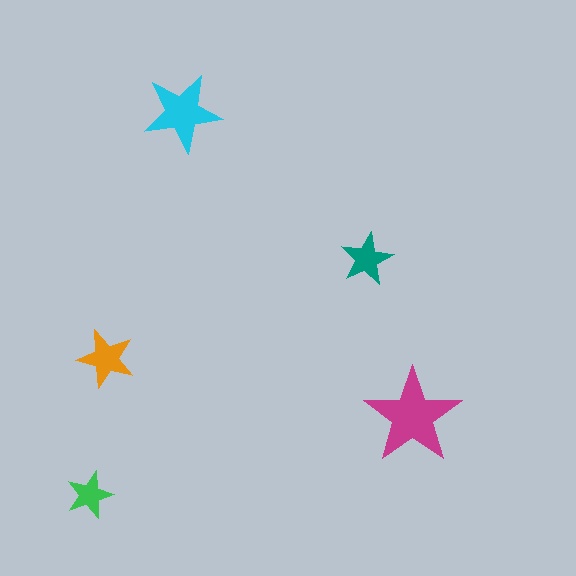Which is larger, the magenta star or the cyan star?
The magenta one.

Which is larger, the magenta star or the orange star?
The magenta one.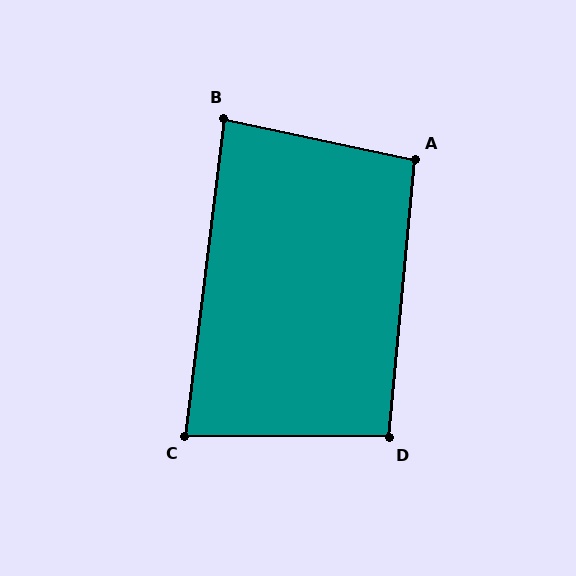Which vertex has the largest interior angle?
A, at approximately 97 degrees.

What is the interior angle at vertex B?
Approximately 85 degrees (approximately right).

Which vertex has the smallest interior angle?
C, at approximately 83 degrees.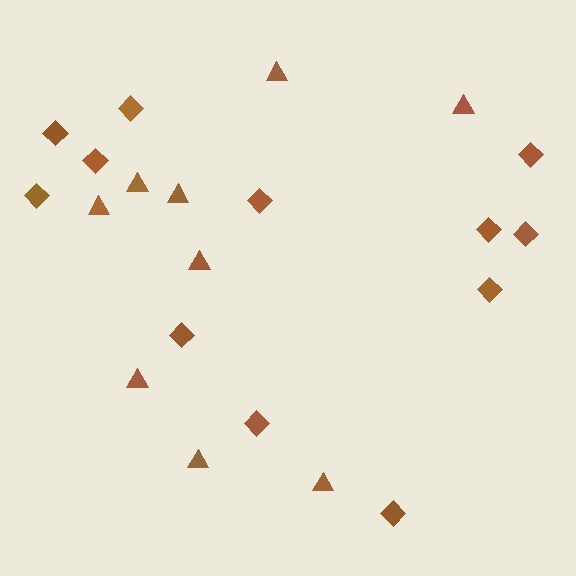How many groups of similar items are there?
There are 2 groups: one group of diamonds (12) and one group of triangles (9).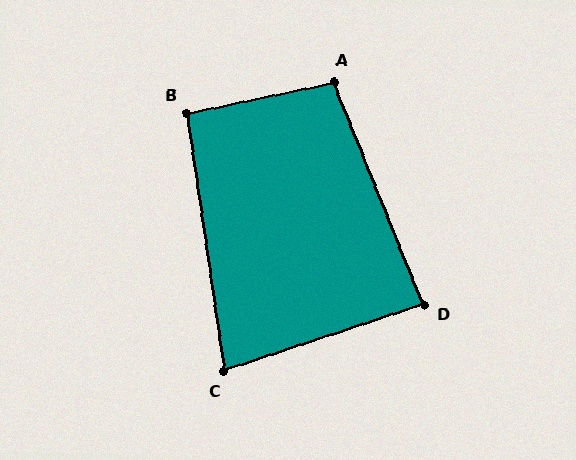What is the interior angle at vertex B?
Approximately 93 degrees (approximately right).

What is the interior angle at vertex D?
Approximately 87 degrees (approximately right).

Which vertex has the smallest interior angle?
C, at approximately 80 degrees.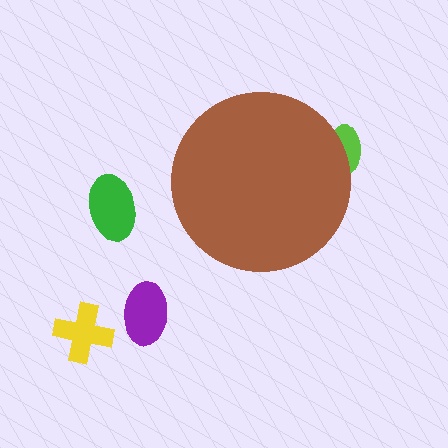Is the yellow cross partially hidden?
No, the yellow cross is fully visible.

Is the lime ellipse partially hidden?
Yes, the lime ellipse is partially hidden behind the brown circle.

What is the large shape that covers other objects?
A brown circle.